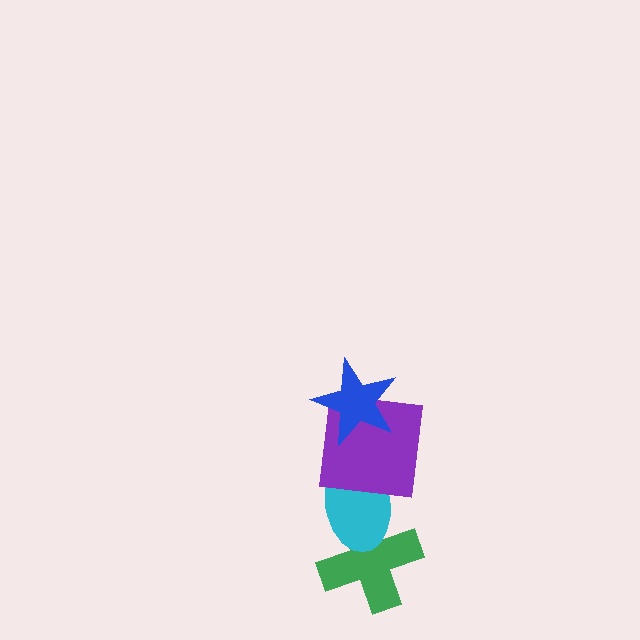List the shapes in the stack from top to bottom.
From top to bottom: the blue star, the purple square, the cyan ellipse, the green cross.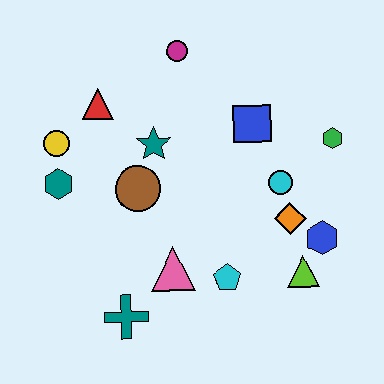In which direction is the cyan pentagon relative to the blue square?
The cyan pentagon is below the blue square.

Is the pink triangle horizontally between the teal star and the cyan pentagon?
Yes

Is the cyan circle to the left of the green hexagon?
Yes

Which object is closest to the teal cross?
The pink triangle is closest to the teal cross.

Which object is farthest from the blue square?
The teal cross is farthest from the blue square.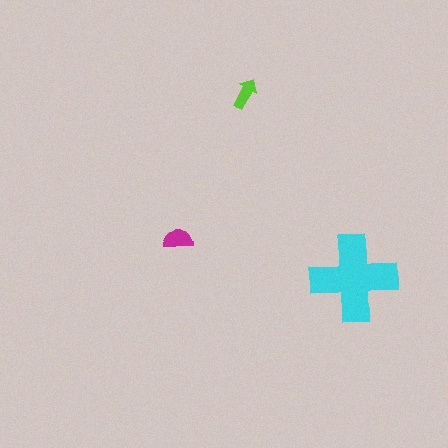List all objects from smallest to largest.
The lime arrow, the magenta semicircle, the cyan cross.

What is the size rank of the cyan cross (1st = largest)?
1st.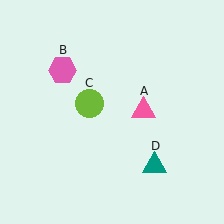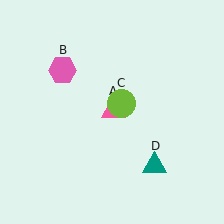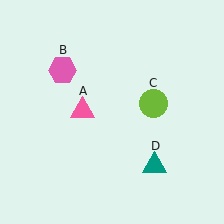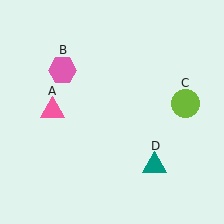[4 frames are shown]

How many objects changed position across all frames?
2 objects changed position: pink triangle (object A), lime circle (object C).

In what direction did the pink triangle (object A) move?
The pink triangle (object A) moved left.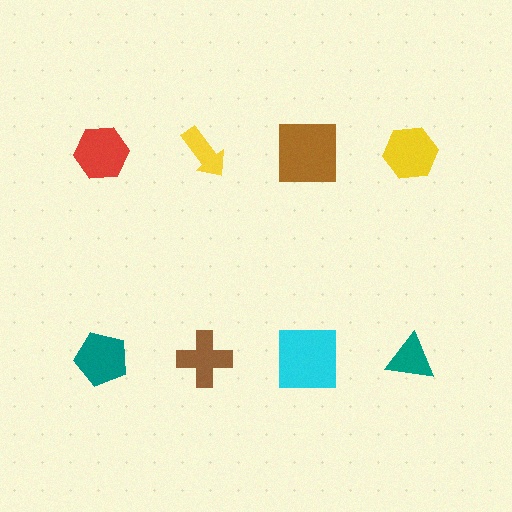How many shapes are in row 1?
4 shapes.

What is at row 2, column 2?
A brown cross.